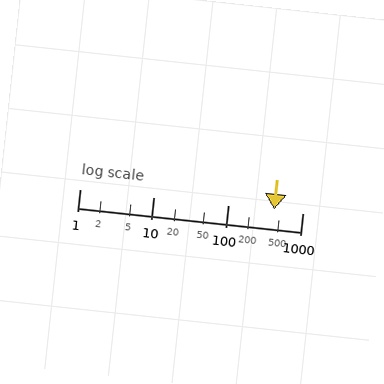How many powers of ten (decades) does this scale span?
The scale spans 3 decades, from 1 to 1000.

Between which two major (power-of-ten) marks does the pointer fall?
The pointer is between 100 and 1000.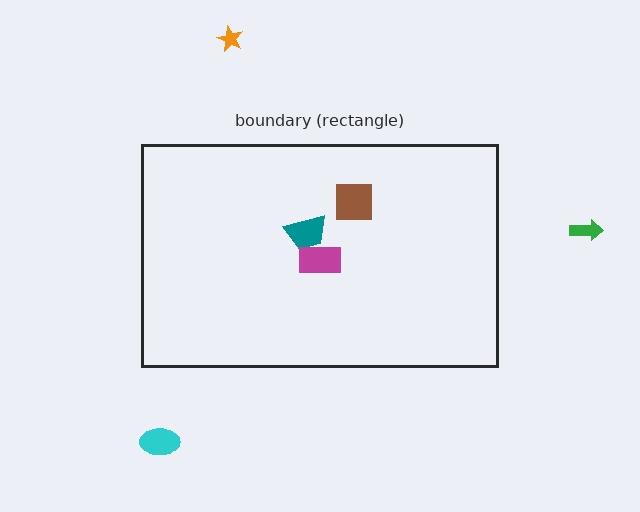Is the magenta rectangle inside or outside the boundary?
Inside.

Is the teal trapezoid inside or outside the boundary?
Inside.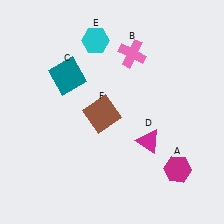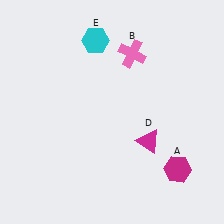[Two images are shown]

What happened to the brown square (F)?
The brown square (F) was removed in Image 2. It was in the bottom-left area of Image 1.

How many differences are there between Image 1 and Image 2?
There are 2 differences between the two images.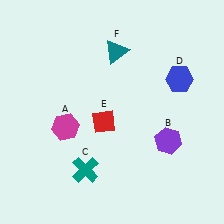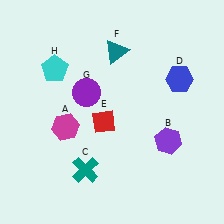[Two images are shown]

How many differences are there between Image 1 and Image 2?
There are 2 differences between the two images.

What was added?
A purple circle (G), a cyan pentagon (H) were added in Image 2.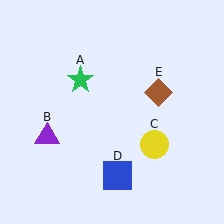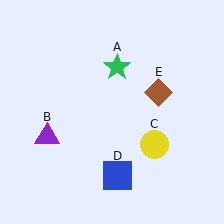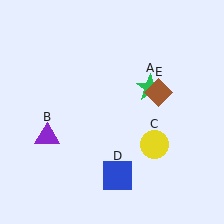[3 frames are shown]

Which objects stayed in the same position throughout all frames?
Purple triangle (object B) and yellow circle (object C) and blue square (object D) and brown diamond (object E) remained stationary.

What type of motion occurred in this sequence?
The green star (object A) rotated clockwise around the center of the scene.